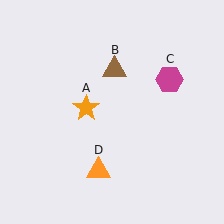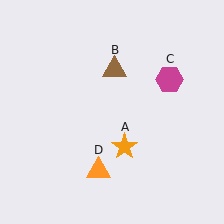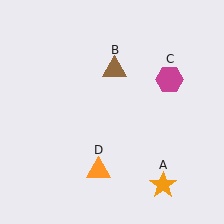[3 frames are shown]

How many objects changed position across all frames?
1 object changed position: orange star (object A).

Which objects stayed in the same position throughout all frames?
Brown triangle (object B) and magenta hexagon (object C) and orange triangle (object D) remained stationary.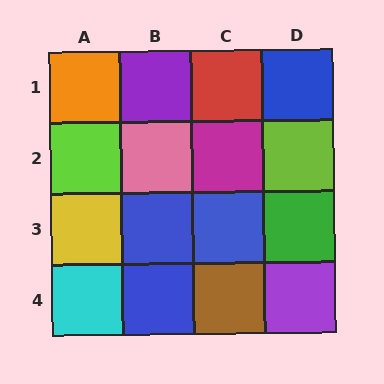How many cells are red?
1 cell is red.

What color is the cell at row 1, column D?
Blue.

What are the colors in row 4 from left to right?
Cyan, blue, brown, purple.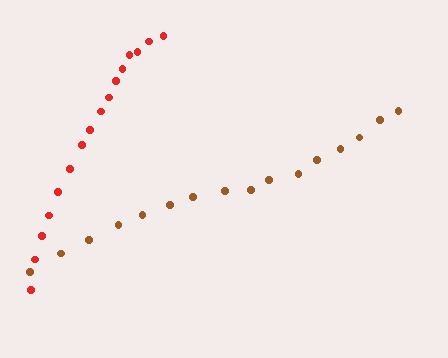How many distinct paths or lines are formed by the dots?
There are 2 distinct paths.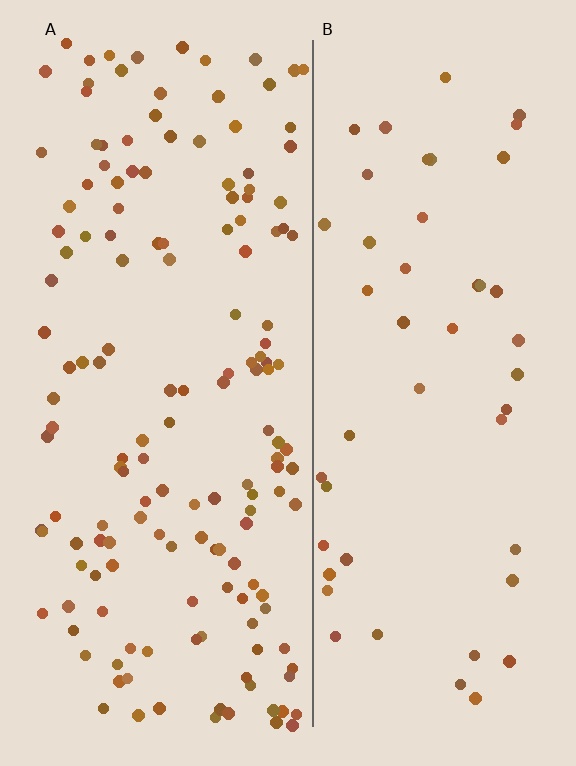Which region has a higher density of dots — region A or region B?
A (the left).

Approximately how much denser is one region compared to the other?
Approximately 3.2× — region A over region B.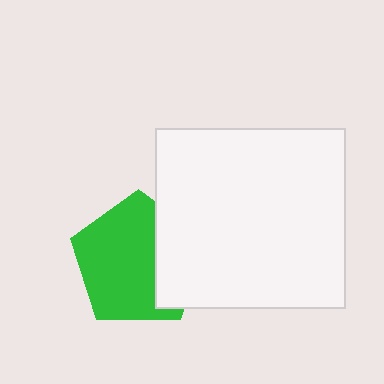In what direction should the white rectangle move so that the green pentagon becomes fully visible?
The white rectangle should move right. That is the shortest direction to clear the overlap and leave the green pentagon fully visible.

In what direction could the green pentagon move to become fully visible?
The green pentagon could move left. That would shift it out from behind the white rectangle entirely.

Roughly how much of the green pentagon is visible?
Most of it is visible (roughly 69%).